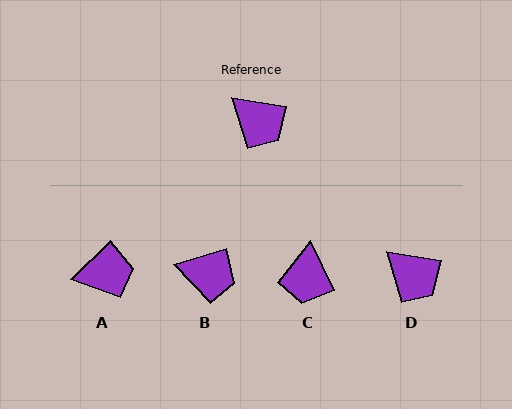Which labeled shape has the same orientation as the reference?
D.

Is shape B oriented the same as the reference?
No, it is off by about 27 degrees.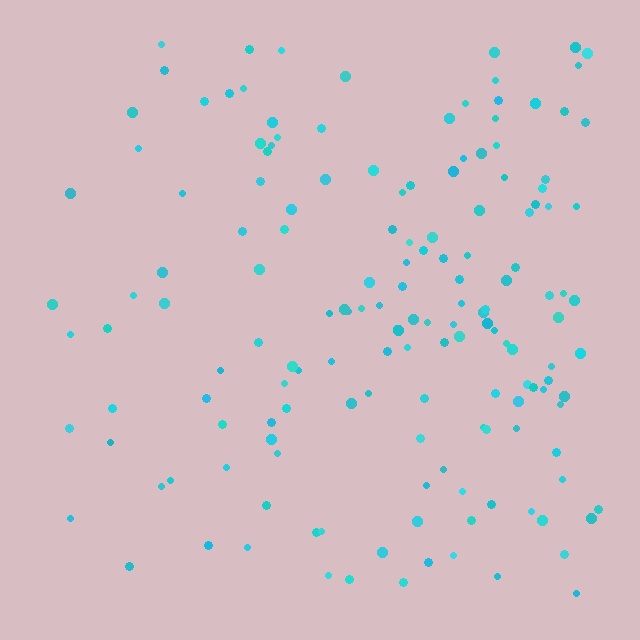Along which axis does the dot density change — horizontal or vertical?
Horizontal.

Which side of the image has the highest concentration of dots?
The right.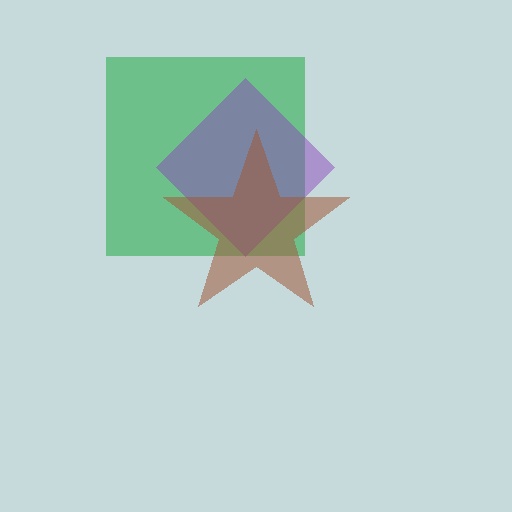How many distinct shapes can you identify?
There are 3 distinct shapes: a green square, a purple diamond, a brown star.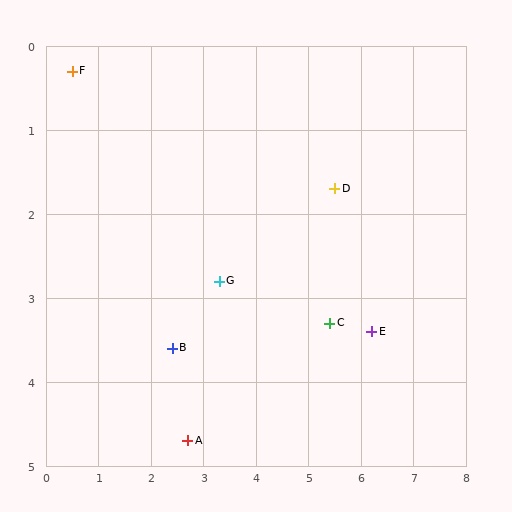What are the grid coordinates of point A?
Point A is at approximately (2.7, 4.7).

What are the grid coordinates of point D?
Point D is at approximately (5.5, 1.7).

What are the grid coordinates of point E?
Point E is at approximately (6.2, 3.4).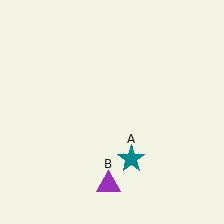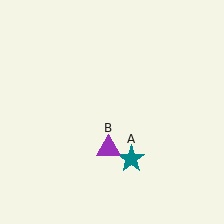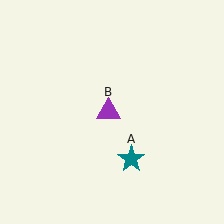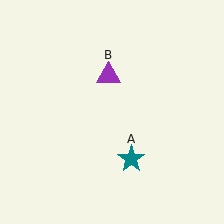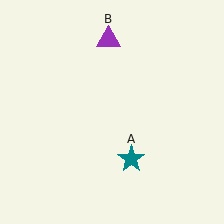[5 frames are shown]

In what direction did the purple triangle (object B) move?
The purple triangle (object B) moved up.